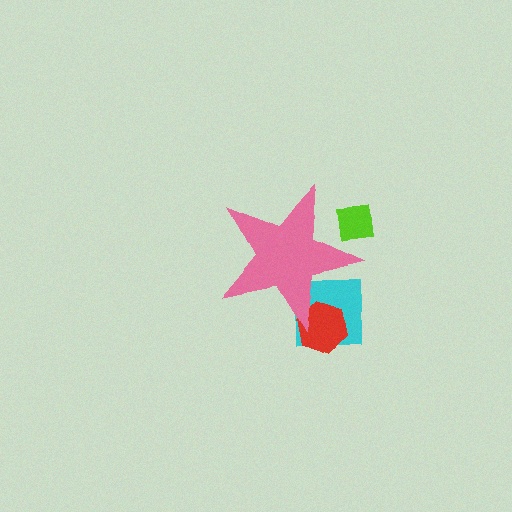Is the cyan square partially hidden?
Yes, the cyan square is partially hidden behind the pink star.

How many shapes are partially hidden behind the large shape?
3 shapes are partially hidden.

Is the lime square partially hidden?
Yes, the lime square is partially hidden behind the pink star.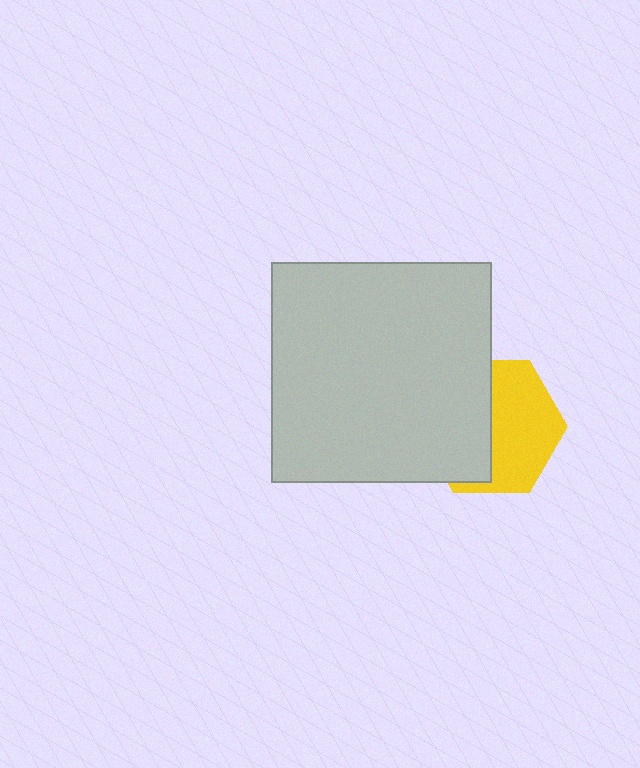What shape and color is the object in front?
The object in front is a light gray square.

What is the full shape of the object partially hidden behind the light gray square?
The partially hidden object is a yellow hexagon.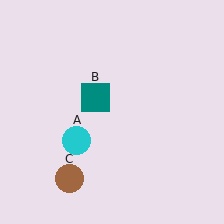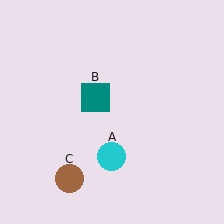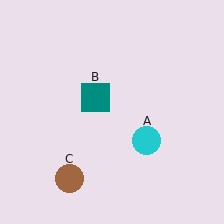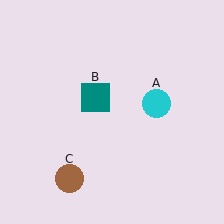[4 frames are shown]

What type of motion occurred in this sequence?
The cyan circle (object A) rotated counterclockwise around the center of the scene.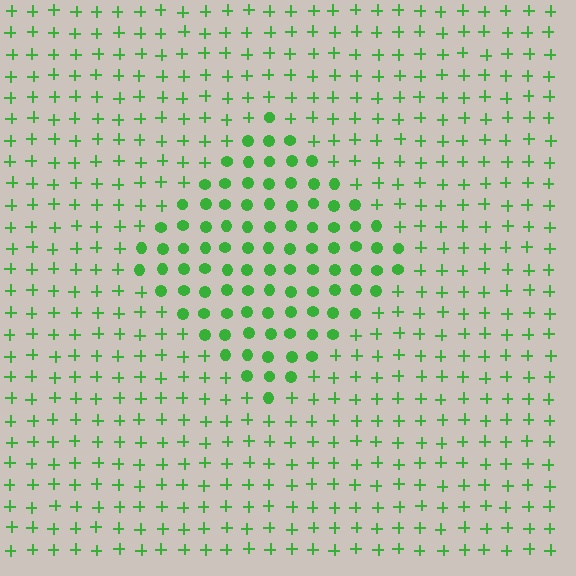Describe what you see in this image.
The image is filled with small green elements arranged in a uniform grid. A diamond-shaped region contains circles, while the surrounding area contains plus signs. The boundary is defined purely by the change in element shape.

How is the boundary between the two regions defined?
The boundary is defined by a change in element shape: circles inside vs. plus signs outside. All elements share the same color and spacing.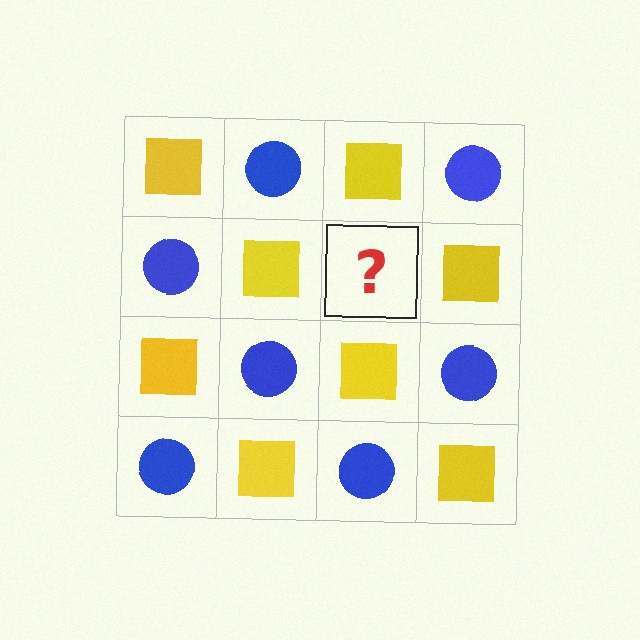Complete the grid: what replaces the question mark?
The question mark should be replaced with a blue circle.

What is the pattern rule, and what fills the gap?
The rule is that it alternates yellow square and blue circle in a checkerboard pattern. The gap should be filled with a blue circle.